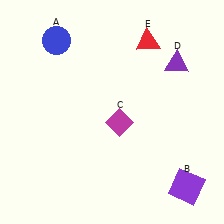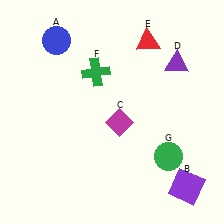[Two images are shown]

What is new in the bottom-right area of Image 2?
A green circle (G) was added in the bottom-right area of Image 2.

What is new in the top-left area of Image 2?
A green cross (F) was added in the top-left area of Image 2.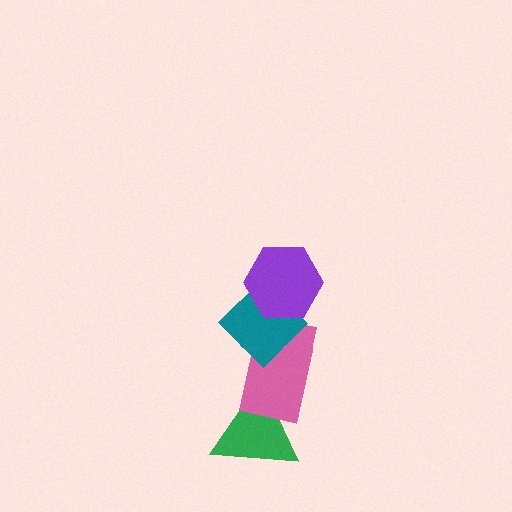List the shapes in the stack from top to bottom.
From top to bottom: the purple hexagon, the teal diamond, the pink rectangle, the green triangle.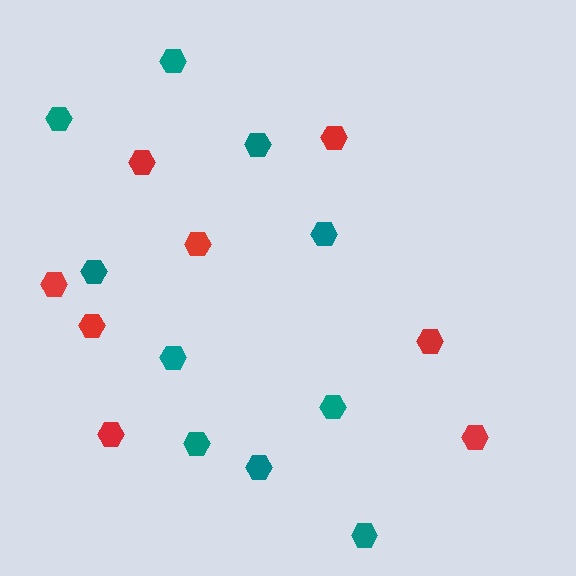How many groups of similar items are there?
There are 2 groups: one group of teal hexagons (10) and one group of red hexagons (8).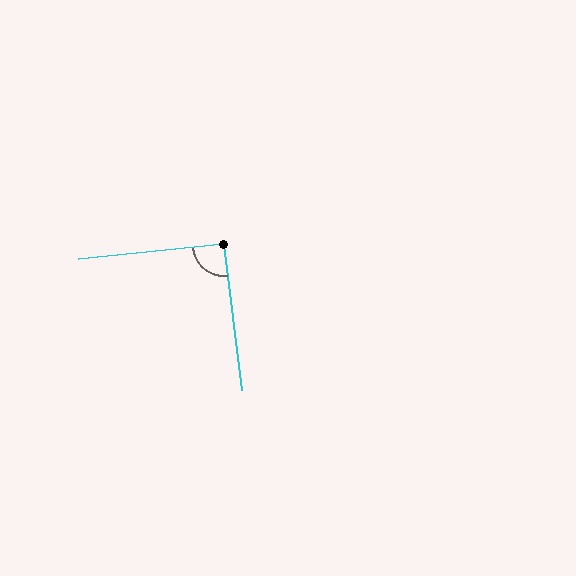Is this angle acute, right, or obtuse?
It is approximately a right angle.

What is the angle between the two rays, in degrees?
Approximately 91 degrees.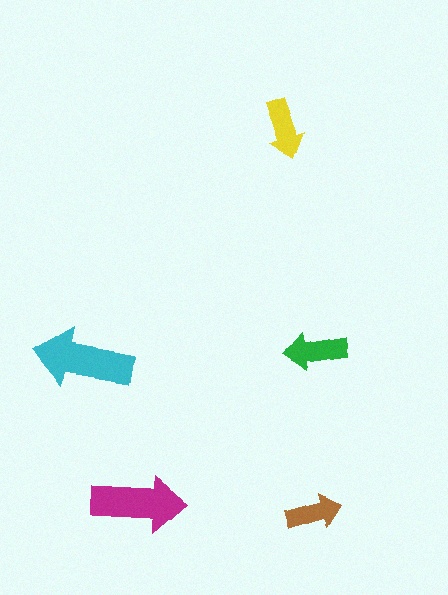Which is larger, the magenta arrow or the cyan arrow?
The cyan one.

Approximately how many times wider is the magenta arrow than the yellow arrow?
About 1.5 times wider.